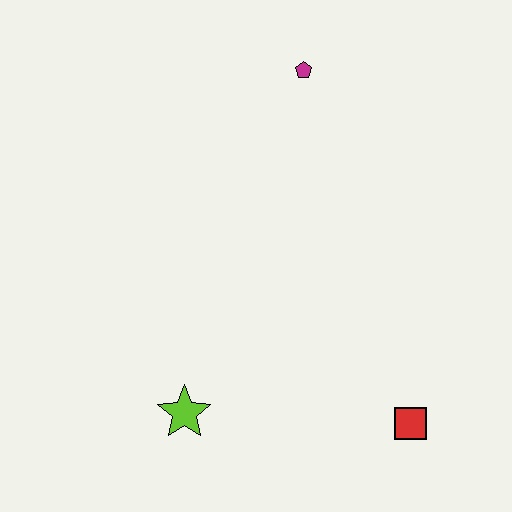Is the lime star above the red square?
Yes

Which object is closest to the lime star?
The red square is closest to the lime star.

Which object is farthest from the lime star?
The magenta pentagon is farthest from the lime star.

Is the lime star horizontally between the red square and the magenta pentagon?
No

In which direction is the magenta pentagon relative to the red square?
The magenta pentagon is above the red square.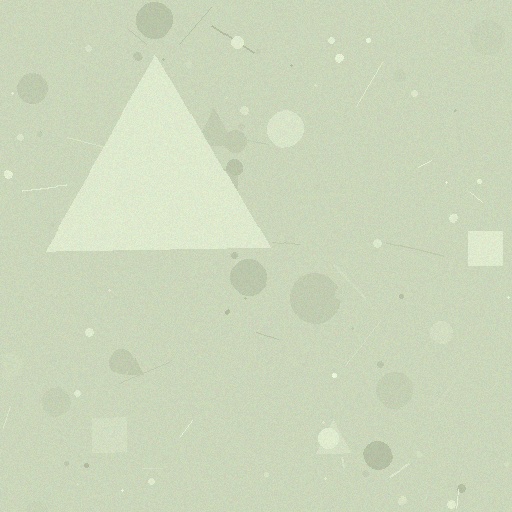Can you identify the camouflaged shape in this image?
The camouflaged shape is a triangle.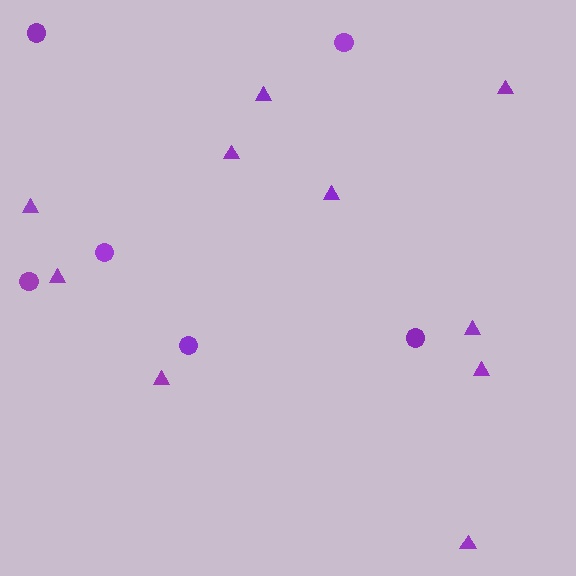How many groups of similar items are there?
There are 2 groups: one group of triangles (10) and one group of circles (6).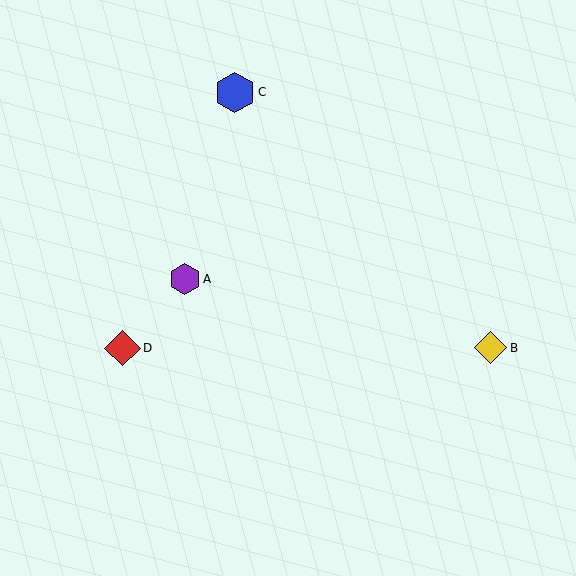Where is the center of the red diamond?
The center of the red diamond is at (122, 348).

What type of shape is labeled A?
Shape A is a purple hexagon.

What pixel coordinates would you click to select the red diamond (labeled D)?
Click at (122, 348) to select the red diamond D.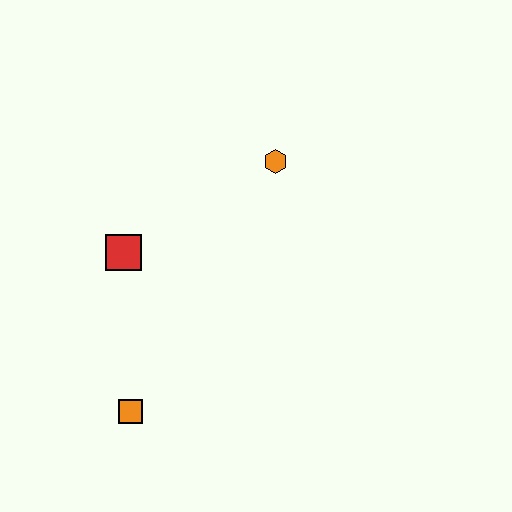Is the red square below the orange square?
No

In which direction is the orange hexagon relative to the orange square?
The orange hexagon is above the orange square.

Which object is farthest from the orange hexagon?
The orange square is farthest from the orange hexagon.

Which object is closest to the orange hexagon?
The red square is closest to the orange hexagon.